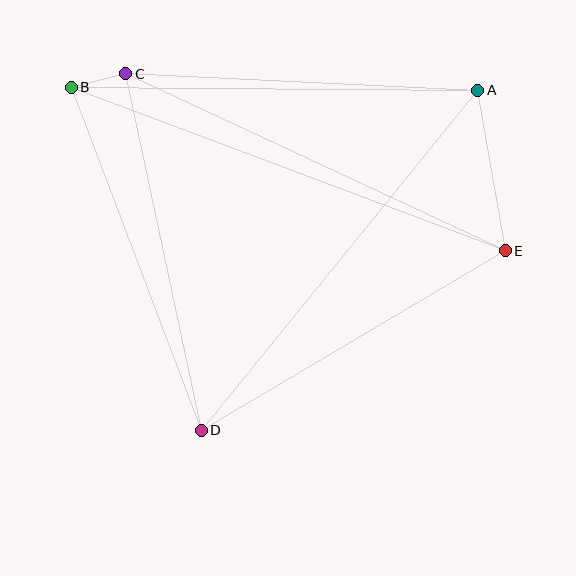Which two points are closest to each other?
Points B and C are closest to each other.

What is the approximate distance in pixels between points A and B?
The distance between A and B is approximately 407 pixels.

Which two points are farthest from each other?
Points B and E are farthest from each other.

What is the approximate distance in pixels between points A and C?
The distance between A and C is approximately 352 pixels.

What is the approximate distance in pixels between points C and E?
The distance between C and E is approximately 419 pixels.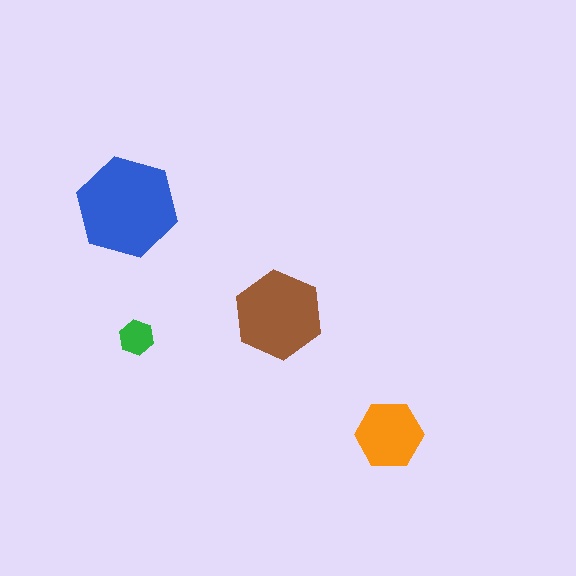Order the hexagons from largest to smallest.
the blue one, the brown one, the orange one, the green one.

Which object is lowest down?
The orange hexagon is bottommost.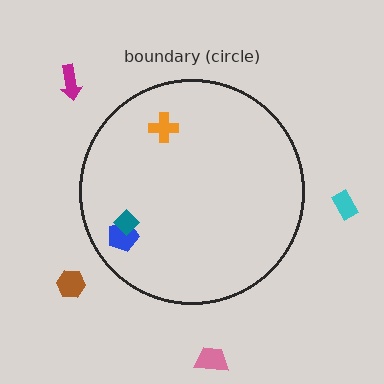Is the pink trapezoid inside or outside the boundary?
Outside.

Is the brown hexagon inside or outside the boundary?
Outside.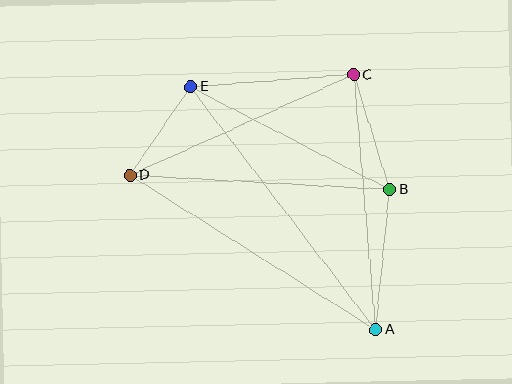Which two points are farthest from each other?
Points A and E are farthest from each other.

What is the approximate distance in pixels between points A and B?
The distance between A and B is approximately 141 pixels.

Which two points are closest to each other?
Points D and E are closest to each other.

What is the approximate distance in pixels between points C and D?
The distance between C and D is approximately 245 pixels.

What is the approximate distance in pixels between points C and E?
The distance between C and E is approximately 164 pixels.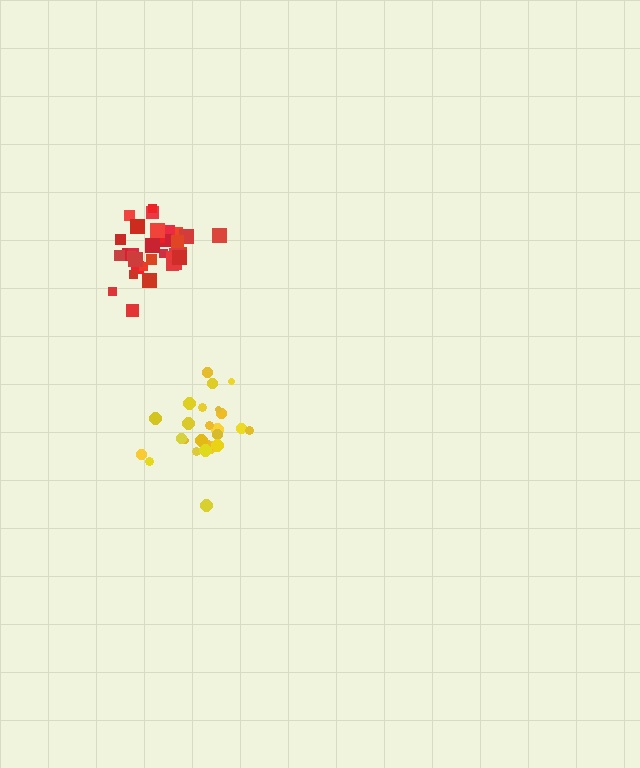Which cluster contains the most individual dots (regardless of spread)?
Red (33).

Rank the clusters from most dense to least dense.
red, yellow.